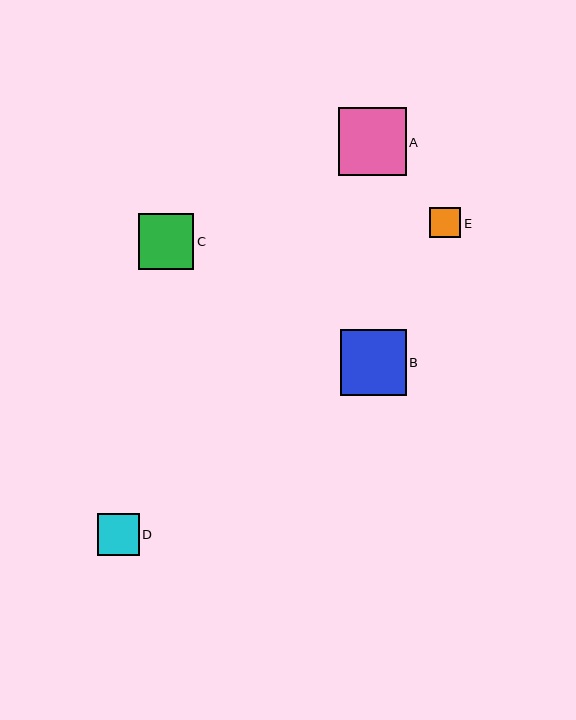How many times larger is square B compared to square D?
Square B is approximately 1.6 times the size of square D.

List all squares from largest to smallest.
From largest to smallest: A, B, C, D, E.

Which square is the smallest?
Square E is the smallest with a size of approximately 31 pixels.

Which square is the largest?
Square A is the largest with a size of approximately 67 pixels.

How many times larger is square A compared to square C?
Square A is approximately 1.2 times the size of square C.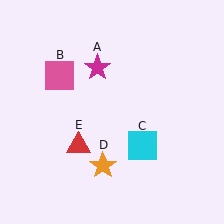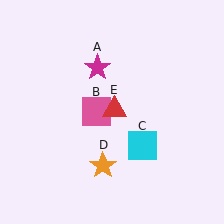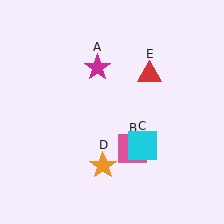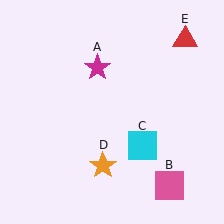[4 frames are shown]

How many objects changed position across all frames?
2 objects changed position: pink square (object B), red triangle (object E).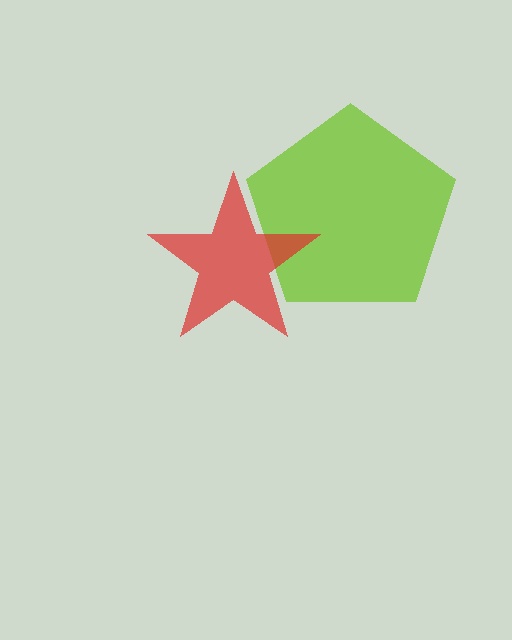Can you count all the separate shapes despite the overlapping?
Yes, there are 2 separate shapes.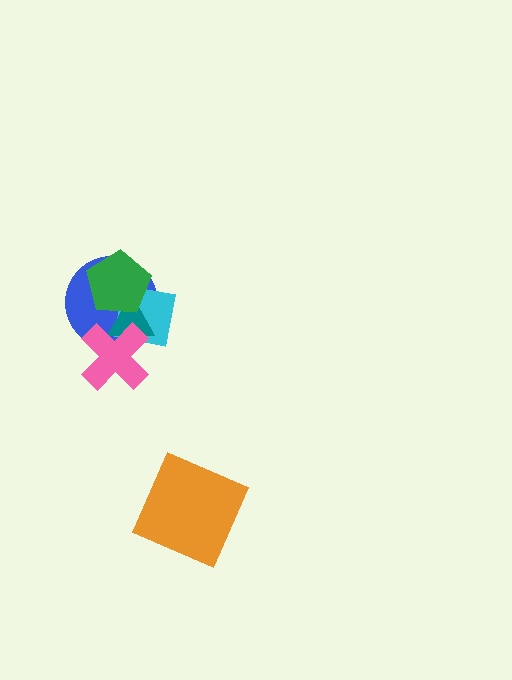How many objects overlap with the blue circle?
4 objects overlap with the blue circle.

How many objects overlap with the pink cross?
3 objects overlap with the pink cross.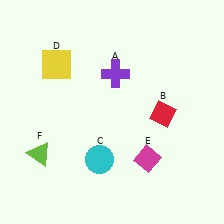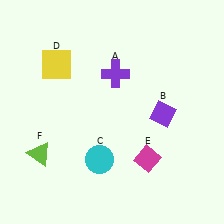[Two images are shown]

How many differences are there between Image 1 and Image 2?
There is 1 difference between the two images.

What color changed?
The diamond (B) changed from red in Image 1 to purple in Image 2.